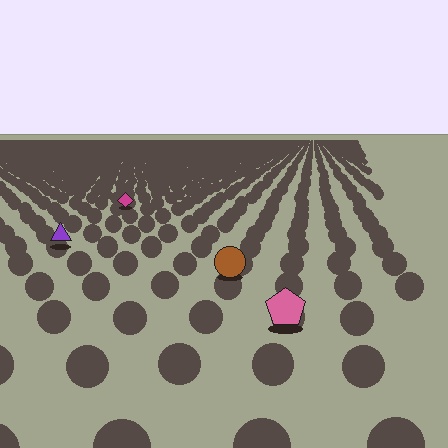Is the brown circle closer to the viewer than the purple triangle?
Yes. The brown circle is closer — you can tell from the texture gradient: the ground texture is coarser near it.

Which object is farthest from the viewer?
The magenta diamond is farthest from the viewer. It appears smaller and the ground texture around it is denser.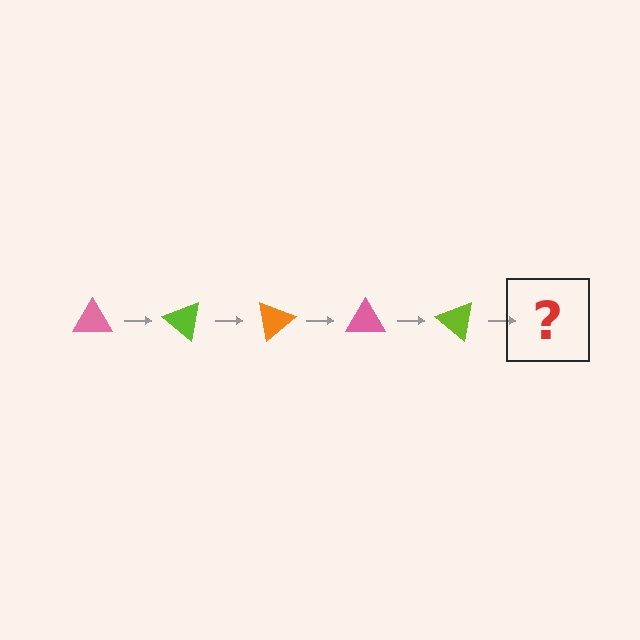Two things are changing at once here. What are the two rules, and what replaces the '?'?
The two rules are that it rotates 40 degrees each step and the color cycles through pink, lime, and orange. The '?' should be an orange triangle, rotated 200 degrees from the start.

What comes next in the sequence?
The next element should be an orange triangle, rotated 200 degrees from the start.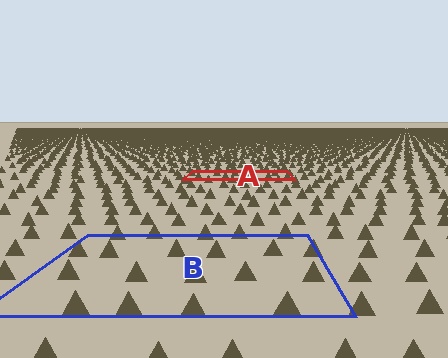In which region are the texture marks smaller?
The texture marks are smaller in region A, because it is farther away.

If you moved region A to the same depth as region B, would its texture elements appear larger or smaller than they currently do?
They would appear larger. At a closer depth, the same texture elements are projected at a bigger on-screen size.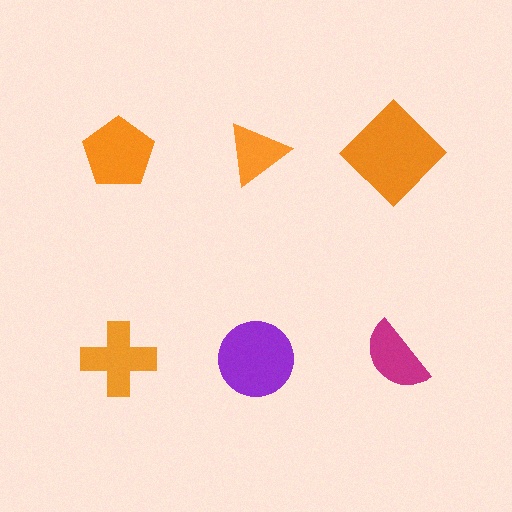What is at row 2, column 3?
A magenta semicircle.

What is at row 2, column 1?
An orange cross.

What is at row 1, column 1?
An orange pentagon.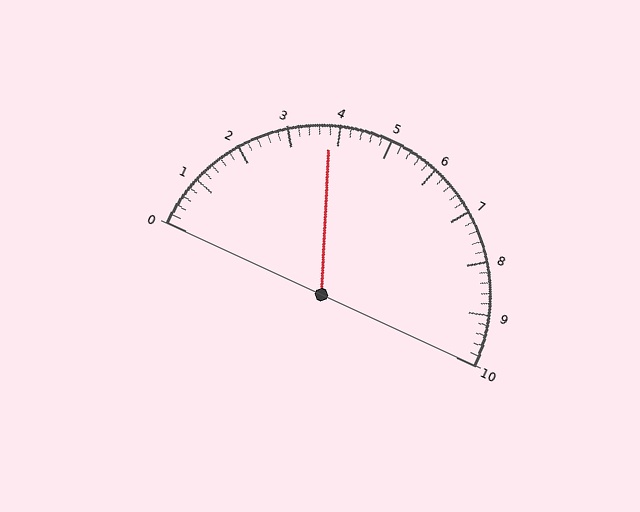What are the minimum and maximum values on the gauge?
The gauge ranges from 0 to 10.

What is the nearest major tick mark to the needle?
The nearest major tick mark is 4.